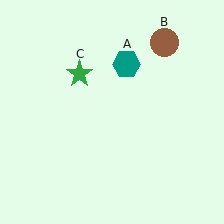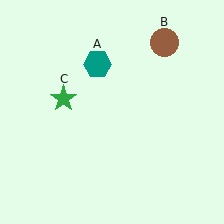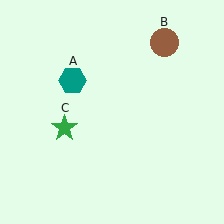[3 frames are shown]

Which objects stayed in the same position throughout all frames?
Brown circle (object B) remained stationary.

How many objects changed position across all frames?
2 objects changed position: teal hexagon (object A), green star (object C).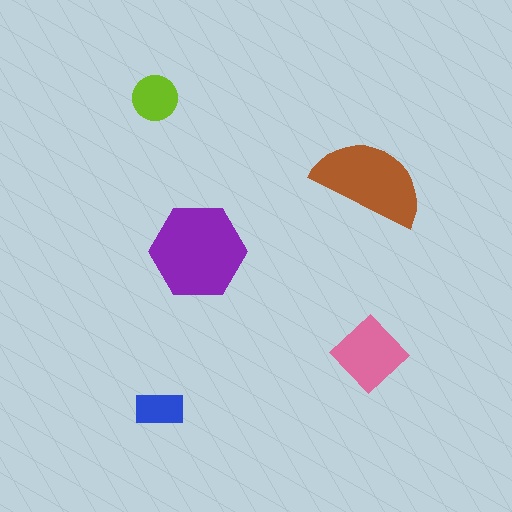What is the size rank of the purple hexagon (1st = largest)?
1st.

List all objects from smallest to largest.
The blue rectangle, the lime circle, the pink diamond, the brown semicircle, the purple hexagon.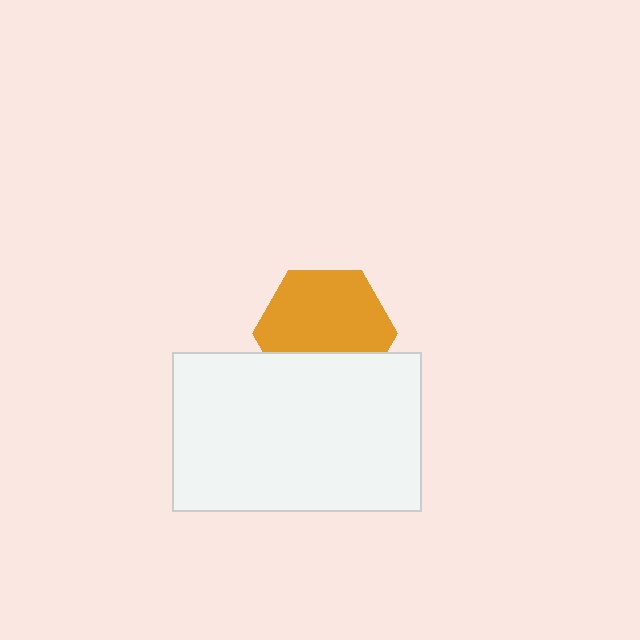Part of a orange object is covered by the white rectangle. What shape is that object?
It is a hexagon.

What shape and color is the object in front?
The object in front is a white rectangle.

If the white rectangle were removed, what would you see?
You would see the complete orange hexagon.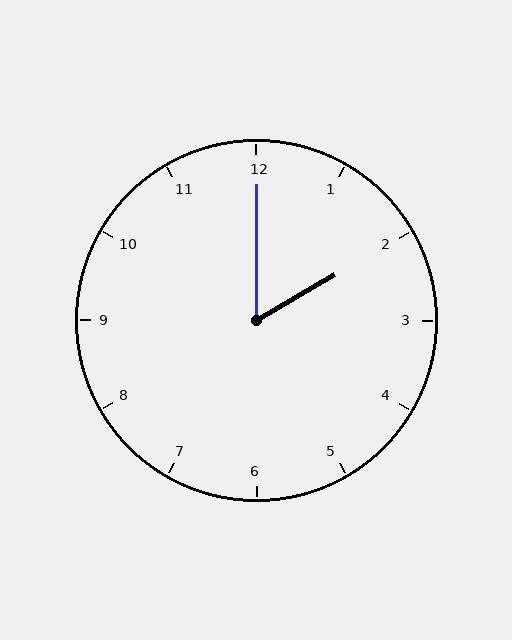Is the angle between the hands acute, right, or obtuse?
It is acute.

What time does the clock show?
2:00.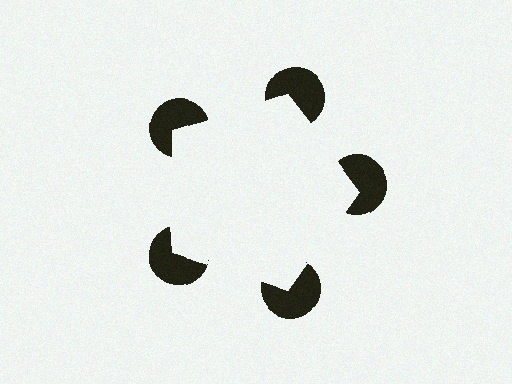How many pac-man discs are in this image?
There are 5 — one at each vertex of the illusory pentagon.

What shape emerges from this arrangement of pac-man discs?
An illusory pentagon — its edges are inferred from the aligned wedge cuts in the pac-man discs, not physically drawn.